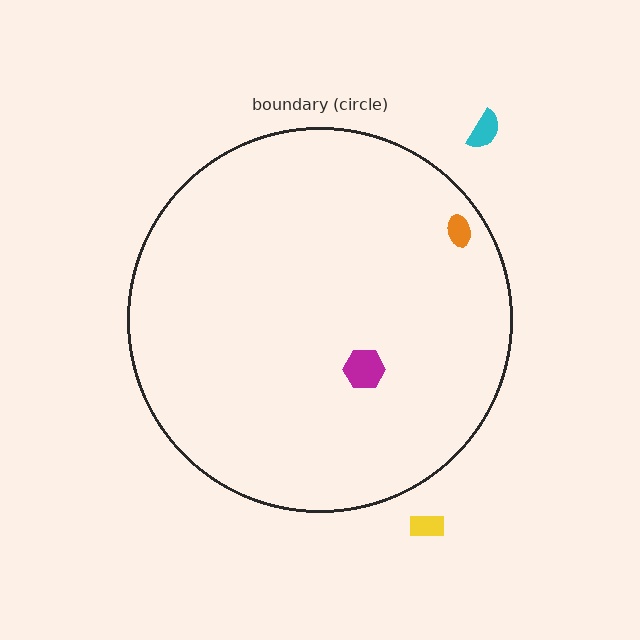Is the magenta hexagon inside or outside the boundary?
Inside.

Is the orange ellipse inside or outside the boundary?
Inside.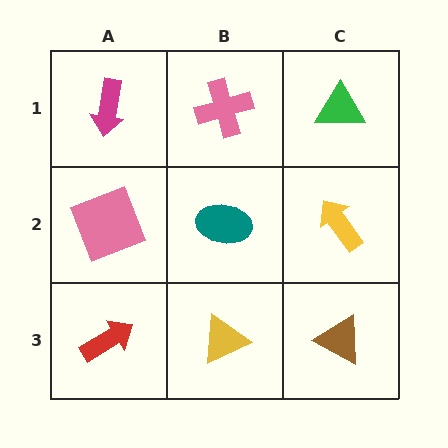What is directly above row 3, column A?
A pink square.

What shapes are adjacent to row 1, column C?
A yellow arrow (row 2, column C), a pink cross (row 1, column B).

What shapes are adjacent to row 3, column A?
A pink square (row 2, column A), a yellow triangle (row 3, column B).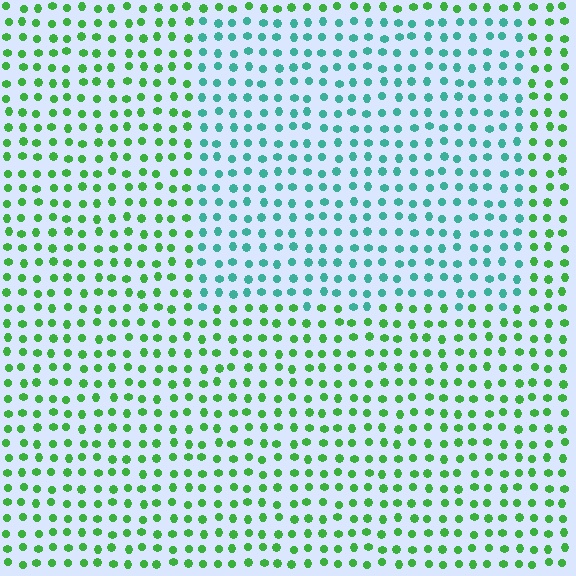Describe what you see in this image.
The image is filled with small green elements in a uniform arrangement. A rectangle-shaped region is visible where the elements are tinted to a slightly different hue, forming a subtle color boundary.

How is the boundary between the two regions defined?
The boundary is defined purely by a slight shift in hue (about 48 degrees). Spacing, size, and orientation are identical on both sides.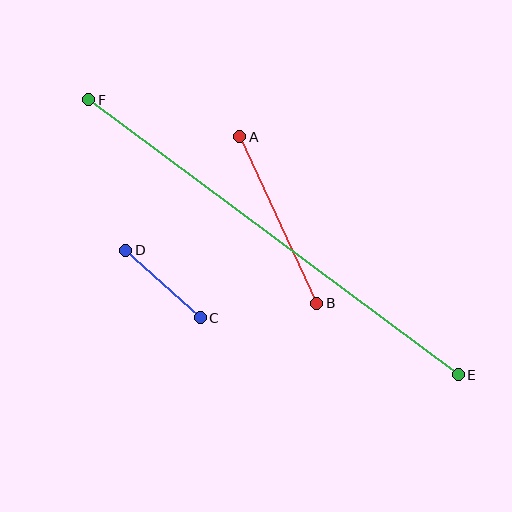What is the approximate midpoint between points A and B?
The midpoint is at approximately (278, 220) pixels.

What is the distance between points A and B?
The distance is approximately 183 pixels.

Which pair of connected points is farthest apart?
Points E and F are farthest apart.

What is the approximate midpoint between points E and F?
The midpoint is at approximately (274, 237) pixels.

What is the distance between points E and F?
The distance is approximately 461 pixels.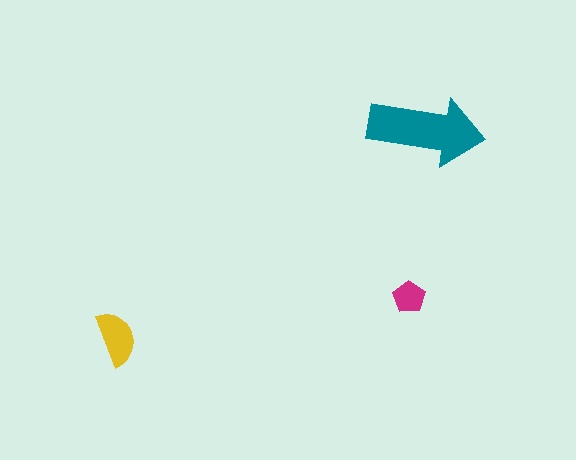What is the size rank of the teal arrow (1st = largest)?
1st.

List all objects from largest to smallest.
The teal arrow, the yellow semicircle, the magenta pentagon.